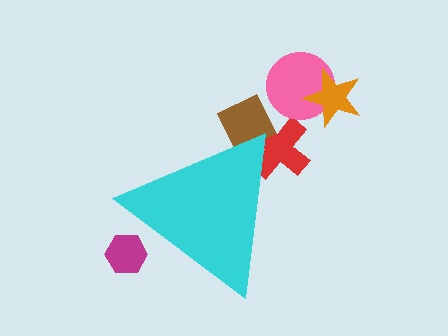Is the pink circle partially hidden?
No, the pink circle is fully visible.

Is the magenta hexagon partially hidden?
Yes, the magenta hexagon is partially hidden behind the cyan triangle.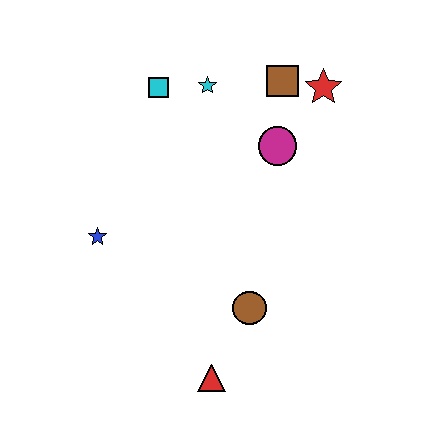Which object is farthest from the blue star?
The red star is farthest from the blue star.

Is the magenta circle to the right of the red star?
No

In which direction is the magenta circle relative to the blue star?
The magenta circle is to the right of the blue star.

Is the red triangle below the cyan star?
Yes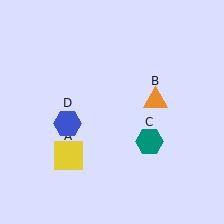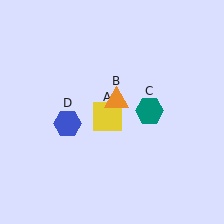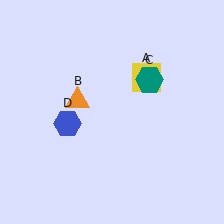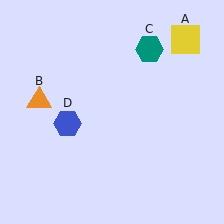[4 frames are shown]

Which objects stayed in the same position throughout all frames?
Blue hexagon (object D) remained stationary.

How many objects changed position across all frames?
3 objects changed position: yellow square (object A), orange triangle (object B), teal hexagon (object C).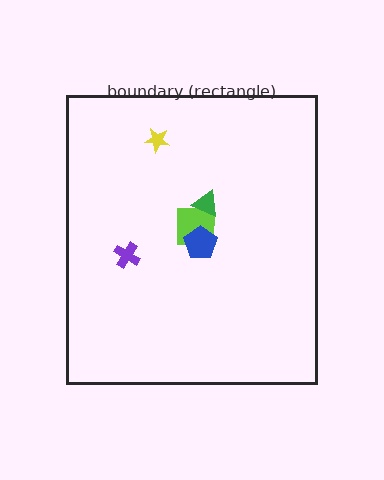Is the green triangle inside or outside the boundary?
Inside.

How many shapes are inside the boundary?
5 inside, 0 outside.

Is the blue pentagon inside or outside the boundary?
Inside.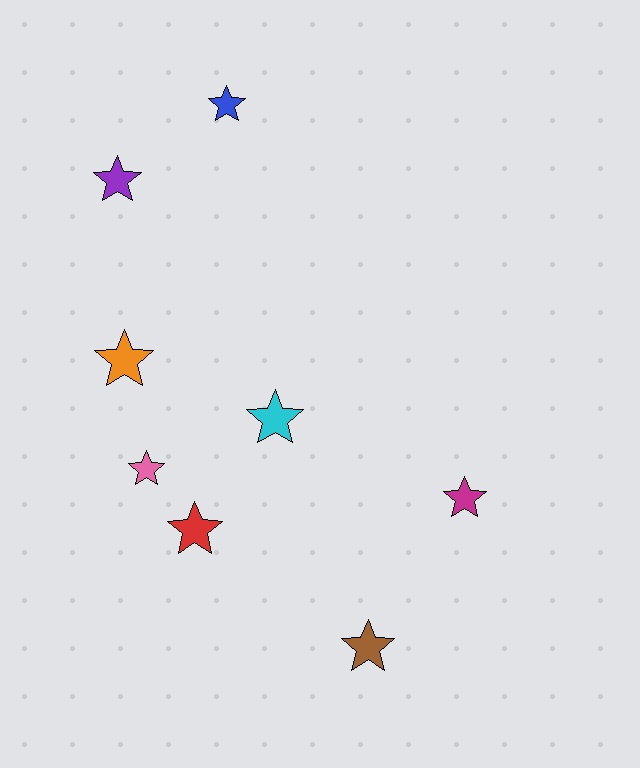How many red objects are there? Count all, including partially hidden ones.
There is 1 red object.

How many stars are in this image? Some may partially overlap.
There are 8 stars.